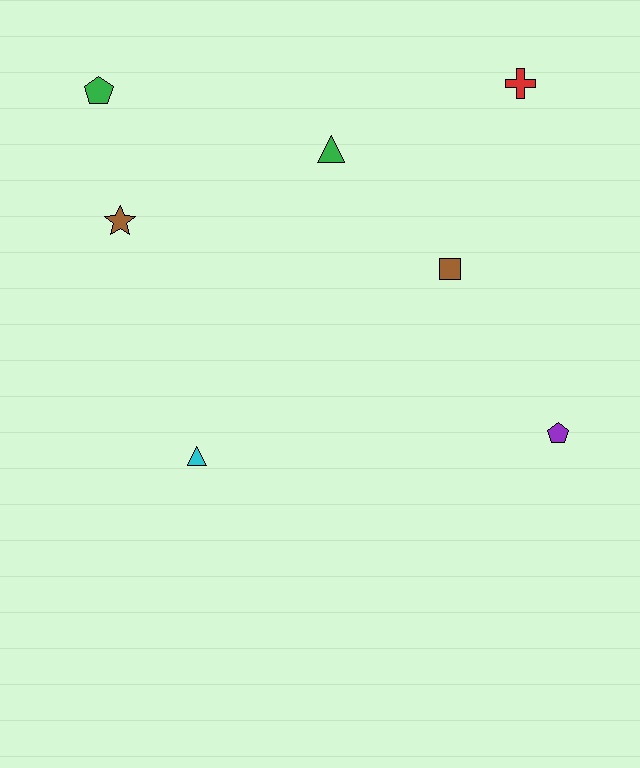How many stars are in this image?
There is 1 star.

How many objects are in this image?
There are 7 objects.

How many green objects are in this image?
There are 2 green objects.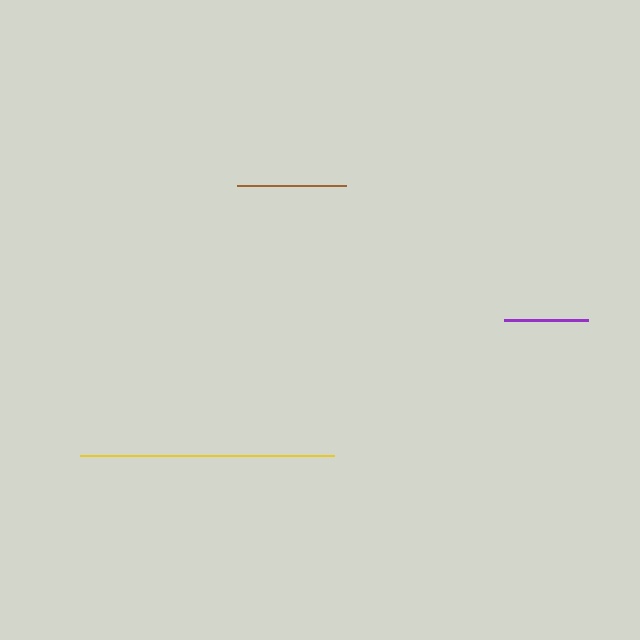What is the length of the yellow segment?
The yellow segment is approximately 255 pixels long.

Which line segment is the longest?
The yellow line is the longest at approximately 255 pixels.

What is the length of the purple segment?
The purple segment is approximately 84 pixels long.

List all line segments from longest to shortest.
From longest to shortest: yellow, brown, purple.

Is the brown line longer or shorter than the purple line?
The brown line is longer than the purple line.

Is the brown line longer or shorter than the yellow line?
The yellow line is longer than the brown line.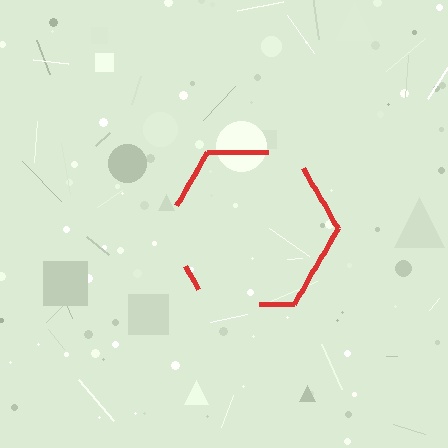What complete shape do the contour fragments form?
The contour fragments form a hexagon.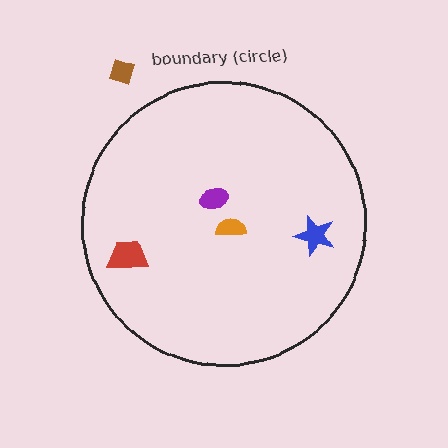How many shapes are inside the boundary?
4 inside, 1 outside.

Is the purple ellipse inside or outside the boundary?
Inside.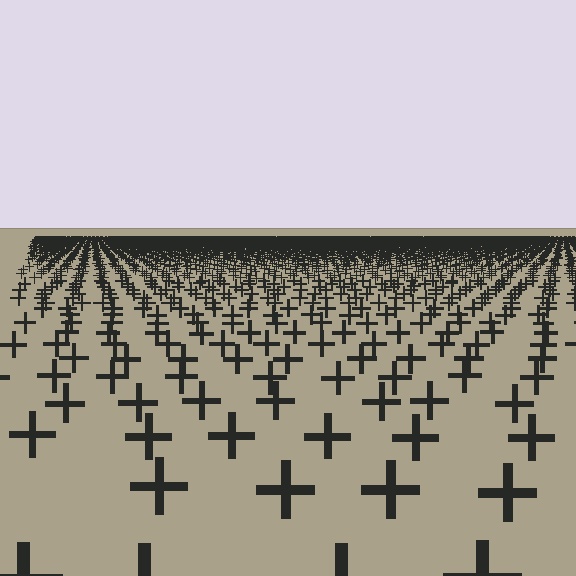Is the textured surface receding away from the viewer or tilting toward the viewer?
The surface is receding away from the viewer. Texture elements get smaller and denser toward the top.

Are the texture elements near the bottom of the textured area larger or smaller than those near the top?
Larger. Near the bottom, elements are closer to the viewer and appear at a bigger on-screen size.